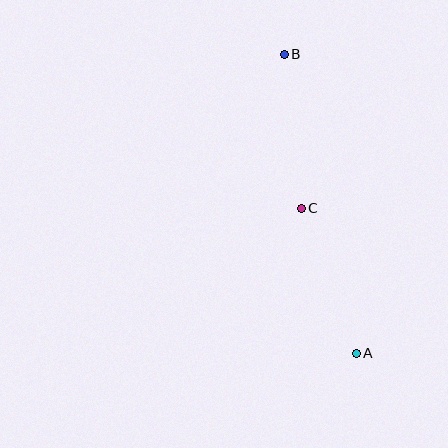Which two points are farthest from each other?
Points A and B are farthest from each other.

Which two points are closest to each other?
Points B and C are closest to each other.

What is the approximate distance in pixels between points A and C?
The distance between A and C is approximately 155 pixels.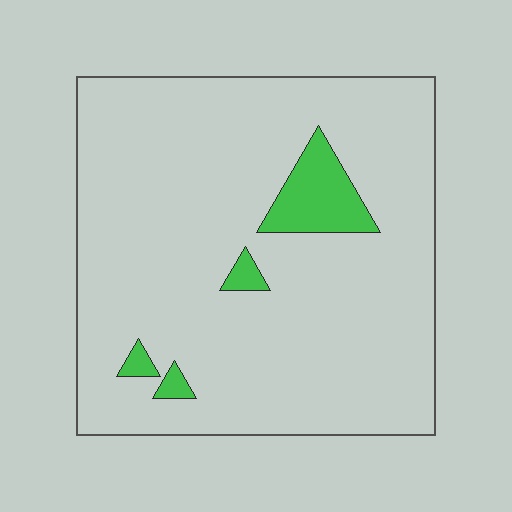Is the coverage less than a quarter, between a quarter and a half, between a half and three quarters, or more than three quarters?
Less than a quarter.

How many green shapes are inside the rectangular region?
4.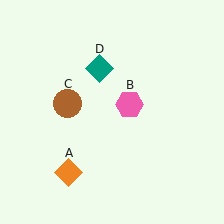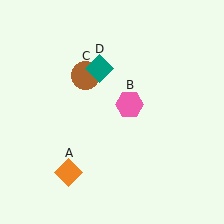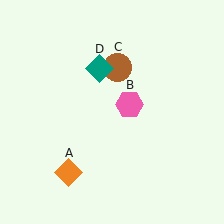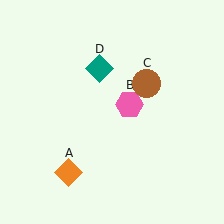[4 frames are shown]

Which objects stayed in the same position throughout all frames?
Orange diamond (object A) and pink hexagon (object B) and teal diamond (object D) remained stationary.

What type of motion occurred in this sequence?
The brown circle (object C) rotated clockwise around the center of the scene.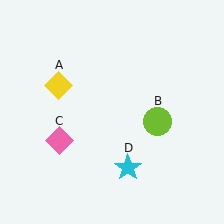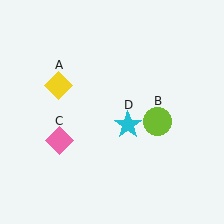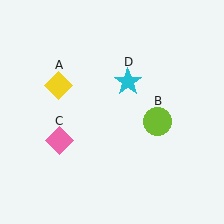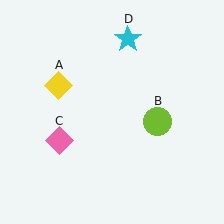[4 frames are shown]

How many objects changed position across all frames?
1 object changed position: cyan star (object D).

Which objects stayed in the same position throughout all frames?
Yellow diamond (object A) and lime circle (object B) and pink diamond (object C) remained stationary.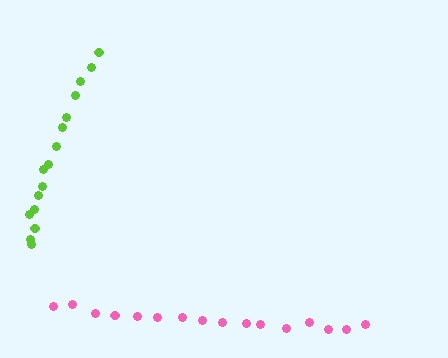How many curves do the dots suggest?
There are 2 distinct paths.